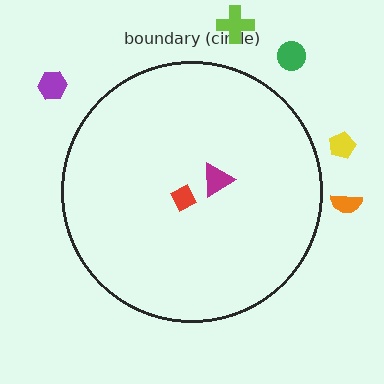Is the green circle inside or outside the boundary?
Outside.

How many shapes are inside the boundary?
2 inside, 5 outside.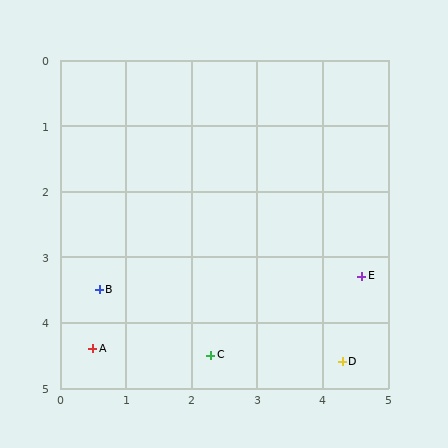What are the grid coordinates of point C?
Point C is at approximately (2.3, 4.5).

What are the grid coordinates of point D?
Point D is at approximately (4.3, 4.6).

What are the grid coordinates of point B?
Point B is at approximately (0.6, 3.5).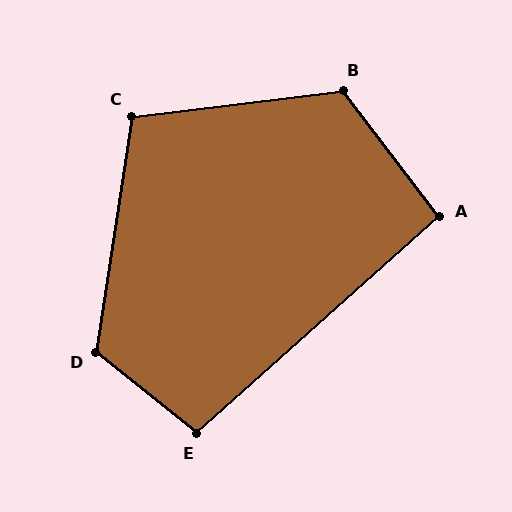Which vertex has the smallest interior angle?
A, at approximately 95 degrees.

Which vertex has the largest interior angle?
D, at approximately 120 degrees.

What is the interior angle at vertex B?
Approximately 120 degrees (obtuse).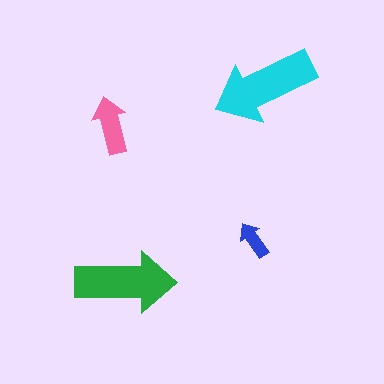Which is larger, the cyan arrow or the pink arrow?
The cyan one.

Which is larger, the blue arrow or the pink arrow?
The pink one.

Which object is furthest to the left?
The pink arrow is leftmost.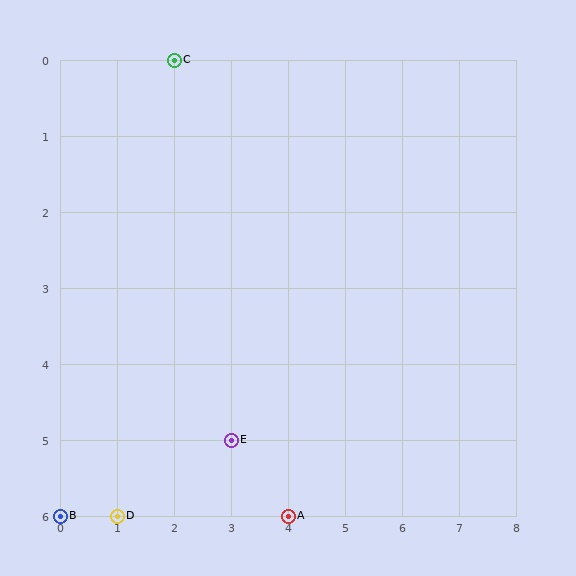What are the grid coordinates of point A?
Point A is at grid coordinates (4, 6).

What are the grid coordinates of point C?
Point C is at grid coordinates (2, 0).